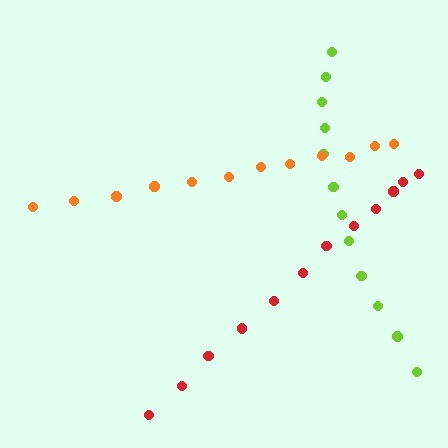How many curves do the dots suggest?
There are 3 distinct paths.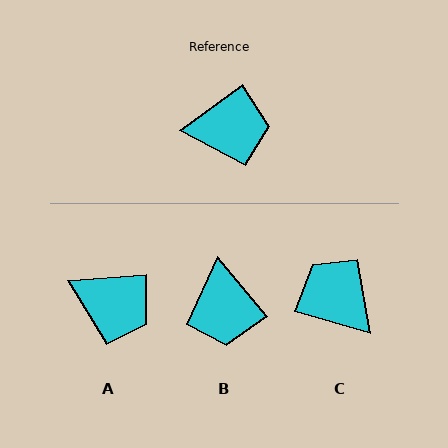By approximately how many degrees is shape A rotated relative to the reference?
Approximately 32 degrees clockwise.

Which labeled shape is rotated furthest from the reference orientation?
C, about 127 degrees away.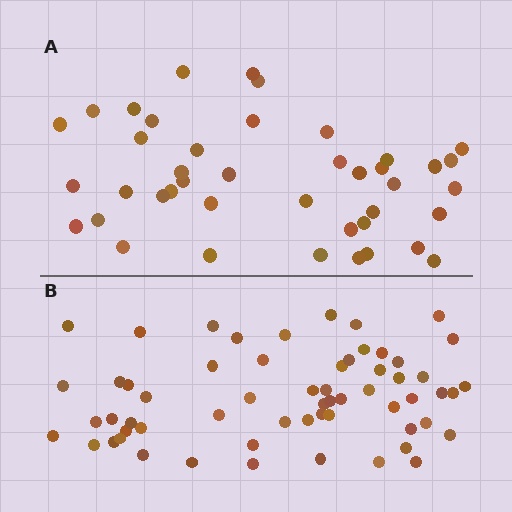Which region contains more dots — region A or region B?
Region B (the bottom region) has more dots.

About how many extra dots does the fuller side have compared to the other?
Region B has approximately 20 more dots than region A.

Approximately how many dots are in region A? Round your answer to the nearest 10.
About 40 dots. (The exact count is 42, which rounds to 40.)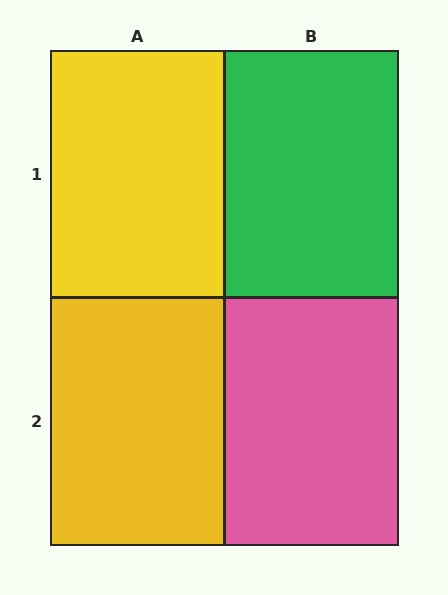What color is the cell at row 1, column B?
Green.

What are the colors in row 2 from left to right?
Yellow, pink.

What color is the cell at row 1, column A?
Yellow.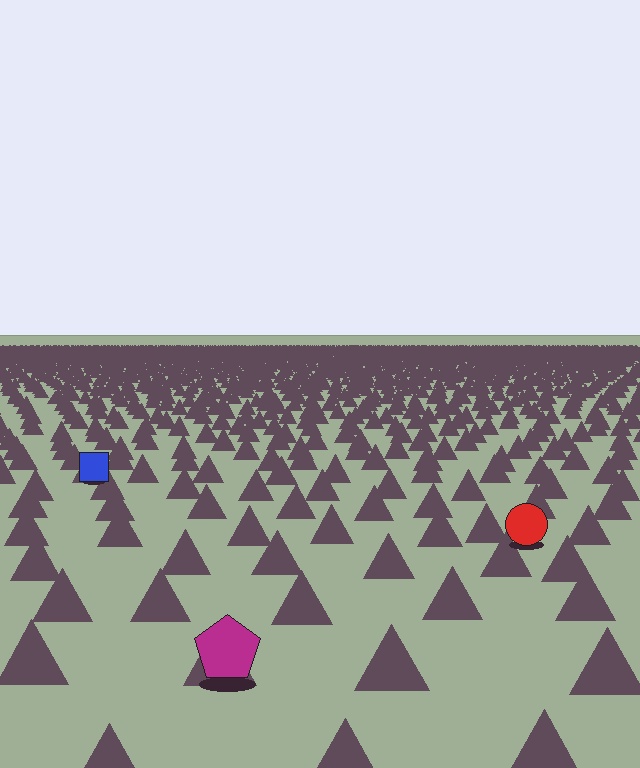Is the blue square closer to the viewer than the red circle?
No. The red circle is closer — you can tell from the texture gradient: the ground texture is coarser near it.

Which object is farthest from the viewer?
The blue square is farthest from the viewer. It appears smaller and the ground texture around it is denser.